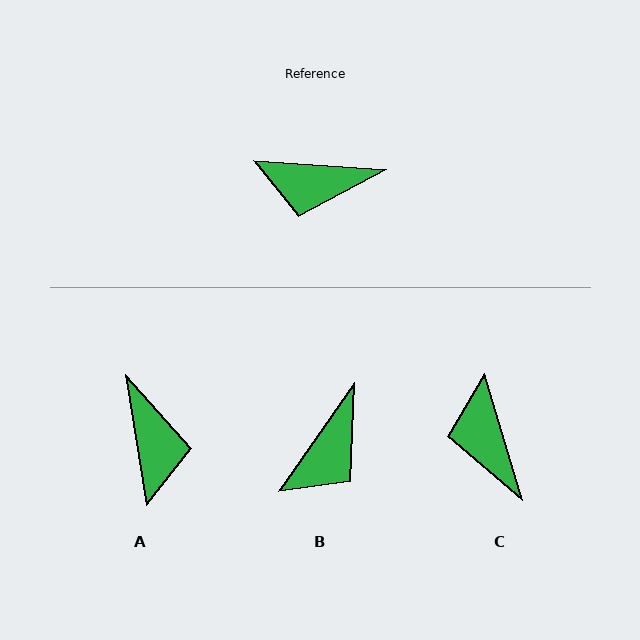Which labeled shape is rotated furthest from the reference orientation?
A, about 103 degrees away.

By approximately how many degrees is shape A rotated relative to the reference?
Approximately 103 degrees counter-clockwise.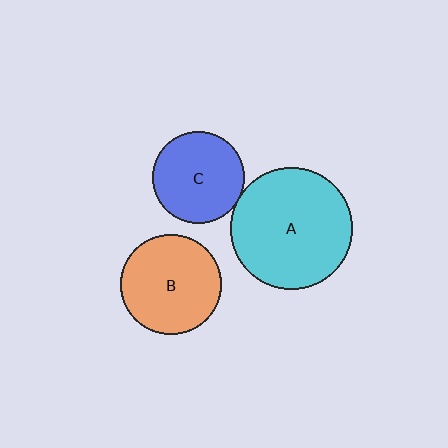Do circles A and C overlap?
Yes.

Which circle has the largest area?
Circle A (cyan).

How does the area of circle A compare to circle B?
Approximately 1.5 times.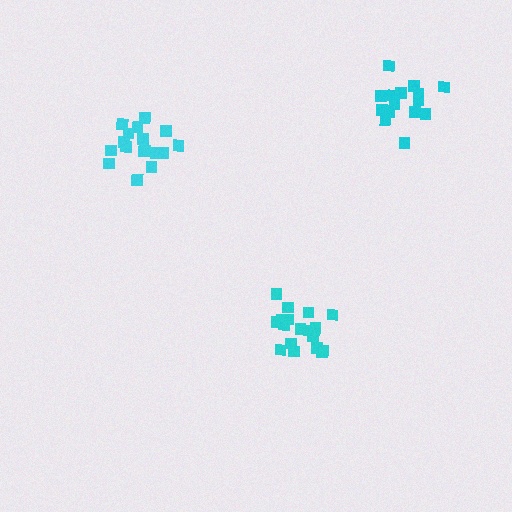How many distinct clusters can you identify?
There are 3 distinct clusters.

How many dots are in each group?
Group 1: 18 dots, Group 2: 16 dots, Group 3: 17 dots (51 total).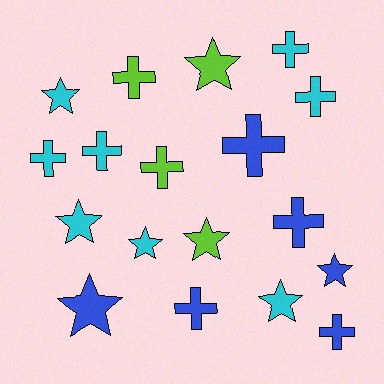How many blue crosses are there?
There are 4 blue crosses.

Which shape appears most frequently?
Cross, with 10 objects.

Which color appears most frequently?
Cyan, with 8 objects.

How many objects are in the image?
There are 18 objects.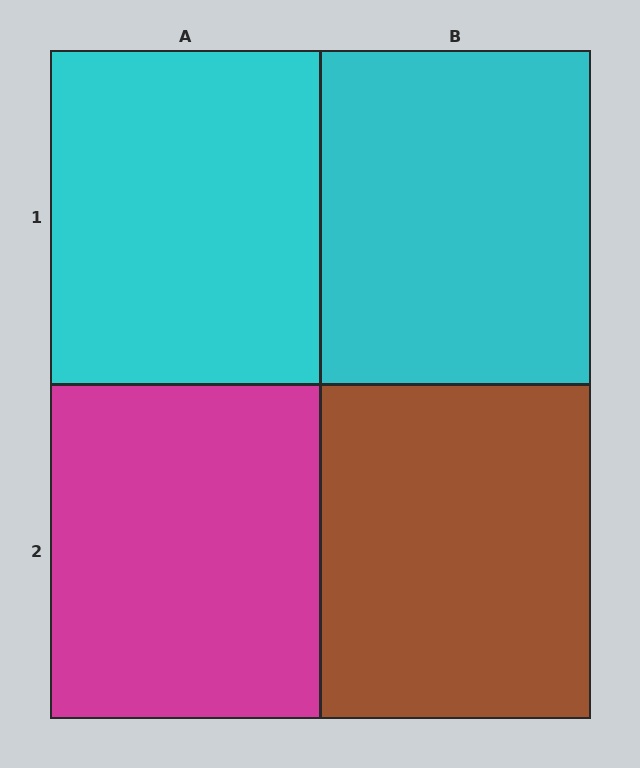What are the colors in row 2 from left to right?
Magenta, brown.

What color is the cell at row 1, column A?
Cyan.